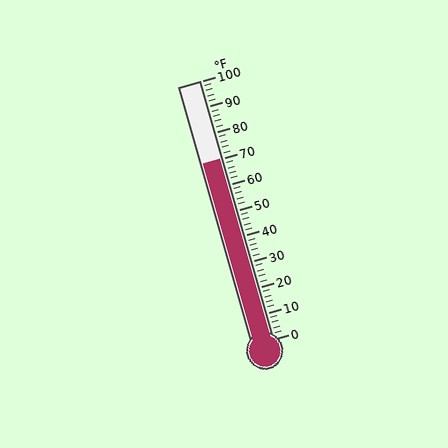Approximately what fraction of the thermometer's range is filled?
The thermometer is filled to approximately 70% of its range.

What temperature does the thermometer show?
The thermometer shows approximately 70°F.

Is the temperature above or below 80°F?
The temperature is below 80°F.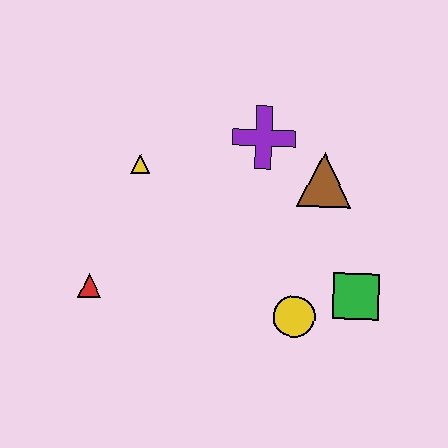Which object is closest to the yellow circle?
The green square is closest to the yellow circle.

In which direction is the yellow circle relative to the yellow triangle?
The yellow circle is to the right of the yellow triangle.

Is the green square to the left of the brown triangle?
No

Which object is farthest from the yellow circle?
The yellow triangle is farthest from the yellow circle.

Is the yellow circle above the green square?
No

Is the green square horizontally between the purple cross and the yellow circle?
No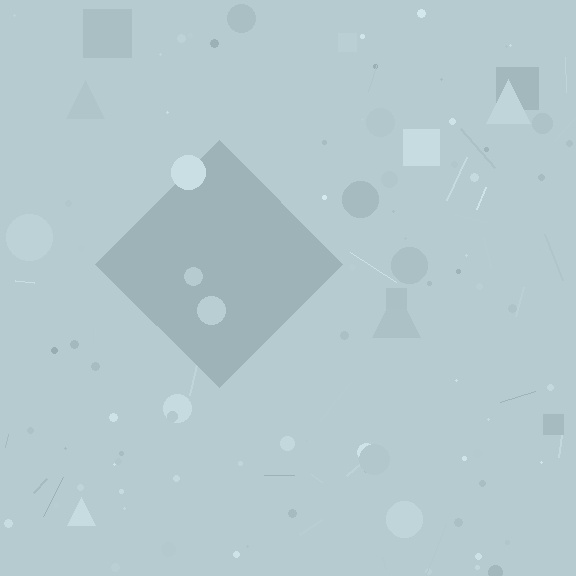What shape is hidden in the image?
A diamond is hidden in the image.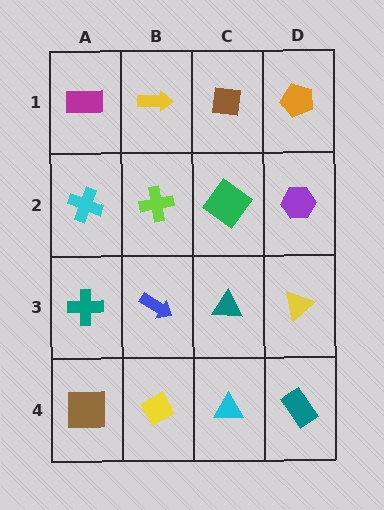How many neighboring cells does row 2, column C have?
4.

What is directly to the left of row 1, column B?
A magenta rectangle.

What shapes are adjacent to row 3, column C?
A green diamond (row 2, column C), a cyan triangle (row 4, column C), a blue arrow (row 3, column B), a yellow triangle (row 3, column D).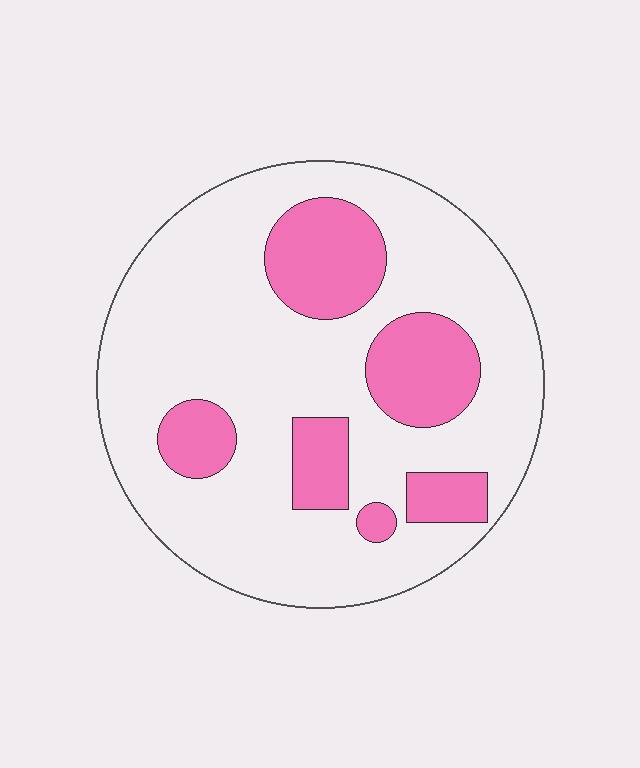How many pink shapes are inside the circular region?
6.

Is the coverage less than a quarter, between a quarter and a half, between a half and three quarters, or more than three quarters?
Less than a quarter.